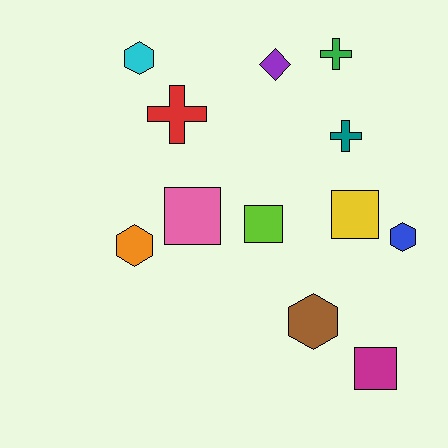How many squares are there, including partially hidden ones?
There are 4 squares.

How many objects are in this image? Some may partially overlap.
There are 12 objects.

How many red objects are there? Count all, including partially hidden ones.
There is 1 red object.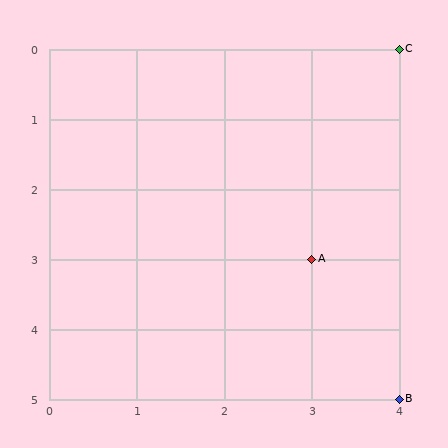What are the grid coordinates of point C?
Point C is at grid coordinates (4, 0).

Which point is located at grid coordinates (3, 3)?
Point A is at (3, 3).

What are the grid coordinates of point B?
Point B is at grid coordinates (4, 5).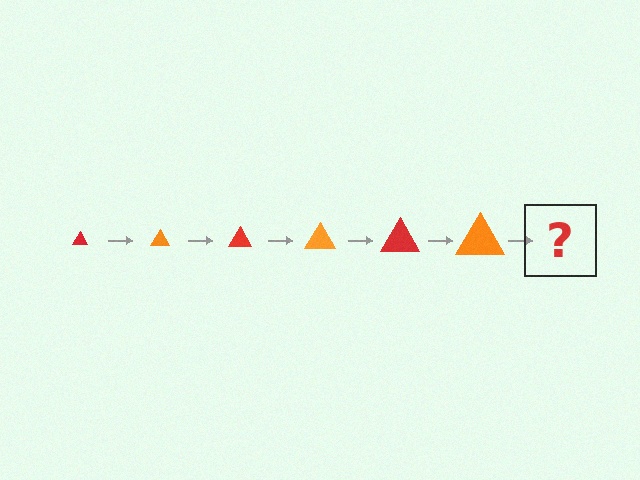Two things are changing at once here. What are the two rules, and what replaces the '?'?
The two rules are that the triangle grows larger each step and the color cycles through red and orange. The '?' should be a red triangle, larger than the previous one.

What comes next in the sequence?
The next element should be a red triangle, larger than the previous one.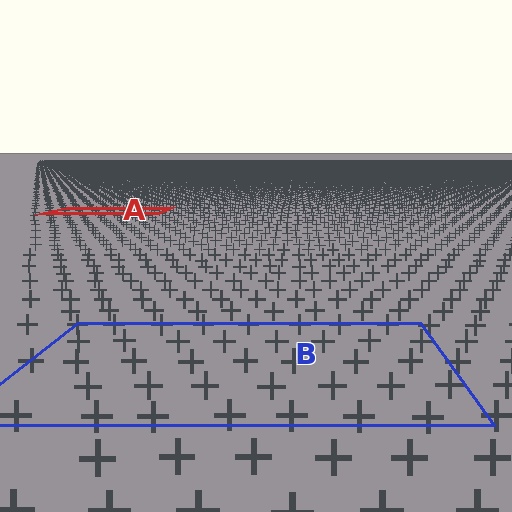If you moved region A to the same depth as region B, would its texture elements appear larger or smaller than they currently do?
They would appear larger. At a closer depth, the same texture elements are projected at a bigger on-screen size.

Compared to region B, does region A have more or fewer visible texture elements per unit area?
Region A has more texture elements per unit area — they are packed more densely because it is farther away.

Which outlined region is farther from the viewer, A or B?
Region A is farther from the viewer — the texture elements inside it appear smaller and more densely packed.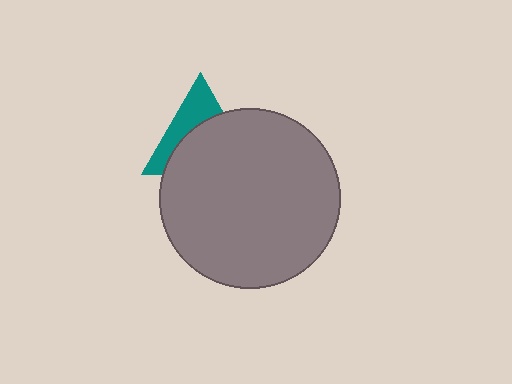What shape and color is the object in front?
The object in front is a gray circle.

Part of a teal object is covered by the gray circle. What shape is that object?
It is a triangle.